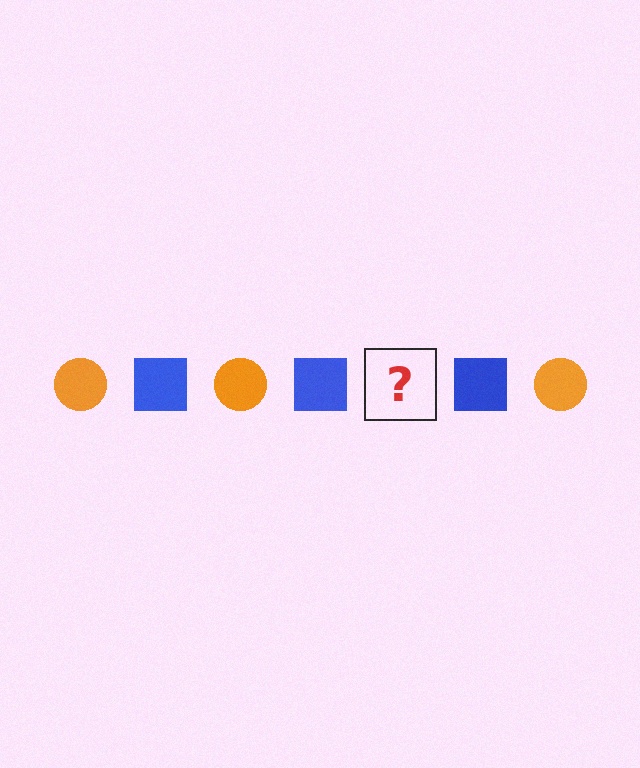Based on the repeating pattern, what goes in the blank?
The blank should be an orange circle.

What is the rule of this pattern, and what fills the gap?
The rule is that the pattern alternates between orange circle and blue square. The gap should be filled with an orange circle.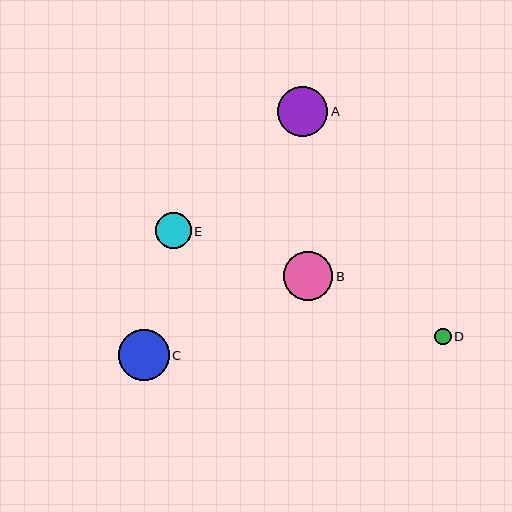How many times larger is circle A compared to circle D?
Circle A is approximately 3.1 times the size of circle D.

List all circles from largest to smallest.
From largest to smallest: A, C, B, E, D.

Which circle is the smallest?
Circle D is the smallest with a size of approximately 16 pixels.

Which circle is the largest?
Circle A is the largest with a size of approximately 51 pixels.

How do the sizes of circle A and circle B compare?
Circle A and circle B are approximately the same size.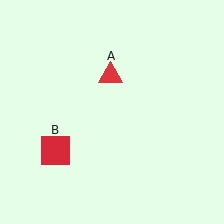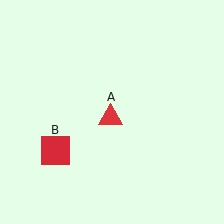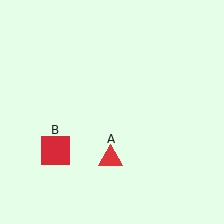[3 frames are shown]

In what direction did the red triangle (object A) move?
The red triangle (object A) moved down.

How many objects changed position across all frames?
1 object changed position: red triangle (object A).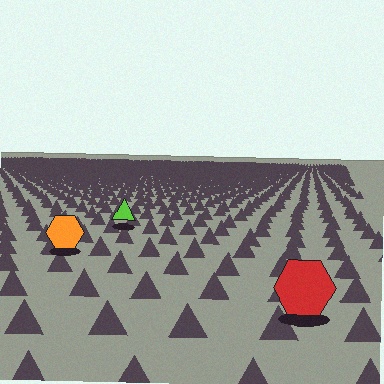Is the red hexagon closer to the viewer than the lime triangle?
Yes. The red hexagon is closer — you can tell from the texture gradient: the ground texture is coarser near it.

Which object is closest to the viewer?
The red hexagon is closest. The texture marks near it are larger and more spread out.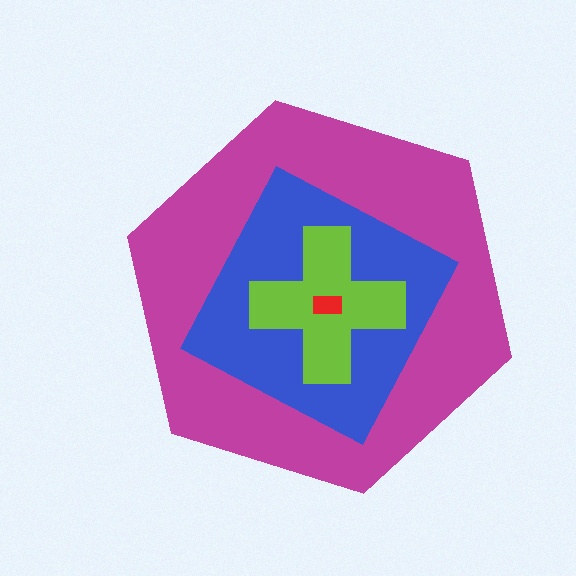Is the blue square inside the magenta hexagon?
Yes.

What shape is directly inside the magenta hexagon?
The blue square.